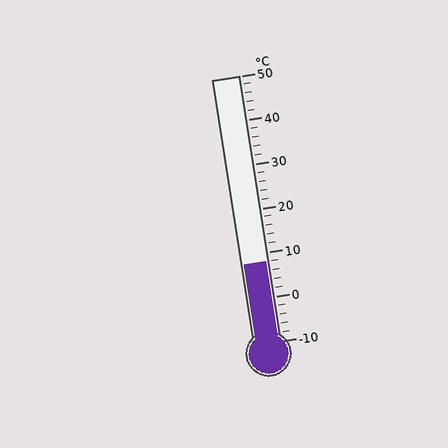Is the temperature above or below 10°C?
The temperature is below 10°C.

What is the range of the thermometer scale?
The thermometer scale ranges from -10°C to 50°C.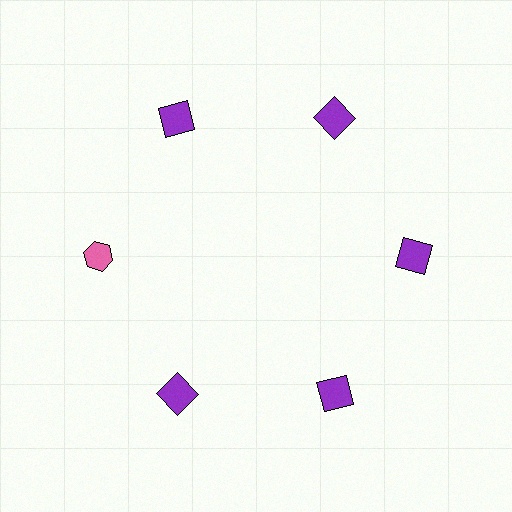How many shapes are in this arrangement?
There are 6 shapes arranged in a ring pattern.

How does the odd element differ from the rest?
It differs in both color (pink instead of purple) and shape (hexagon instead of square).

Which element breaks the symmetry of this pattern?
The pink hexagon at roughly the 9 o'clock position breaks the symmetry. All other shapes are purple squares.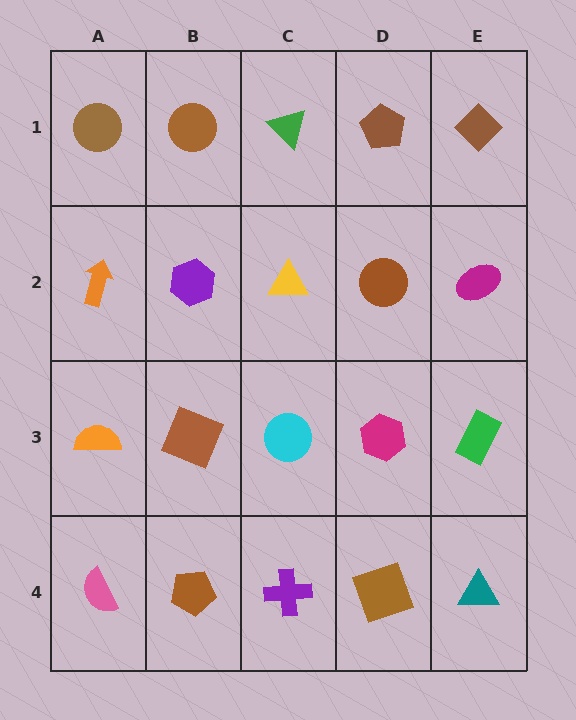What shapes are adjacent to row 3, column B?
A purple hexagon (row 2, column B), a brown pentagon (row 4, column B), an orange semicircle (row 3, column A), a cyan circle (row 3, column C).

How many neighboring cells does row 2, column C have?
4.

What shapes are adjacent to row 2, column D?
A brown pentagon (row 1, column D), a magenta hexagon (row 3, column D), a yellow triangle (row 2, column C), a magenta ellipse (row 2, column E).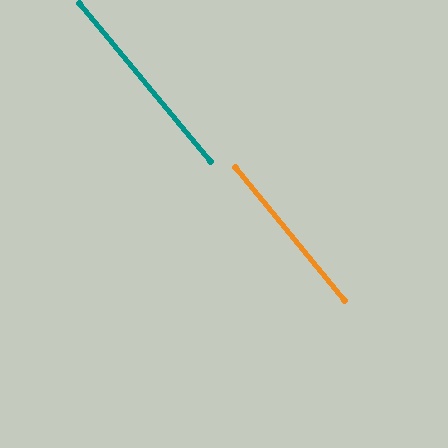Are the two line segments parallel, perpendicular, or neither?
Parallel — their directions differ by only 0.5°.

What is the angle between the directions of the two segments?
Approximately 0 degrees.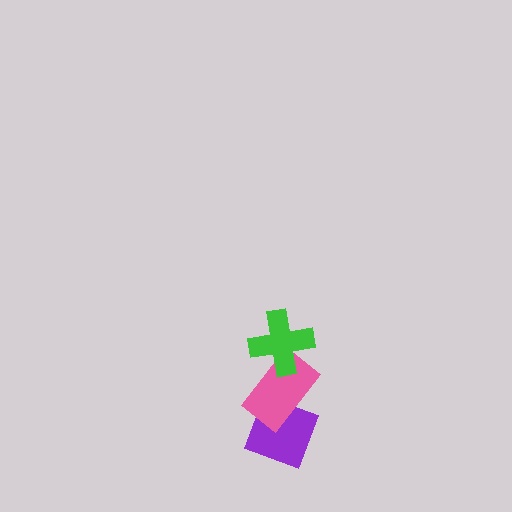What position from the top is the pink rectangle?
The pink rectangle is 2nd from the top.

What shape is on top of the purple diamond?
The pink rectangle is on top of the purple diamond.